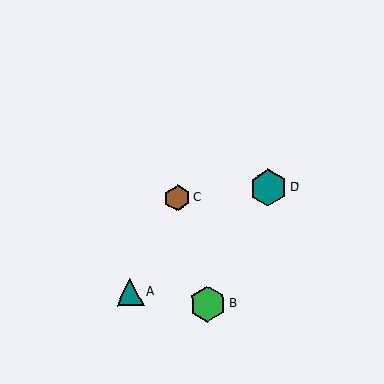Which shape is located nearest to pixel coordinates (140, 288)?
The teal triangle (labeled A) at (130, 292) is nearest to that location.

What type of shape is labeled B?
Shape B is a green hexagon.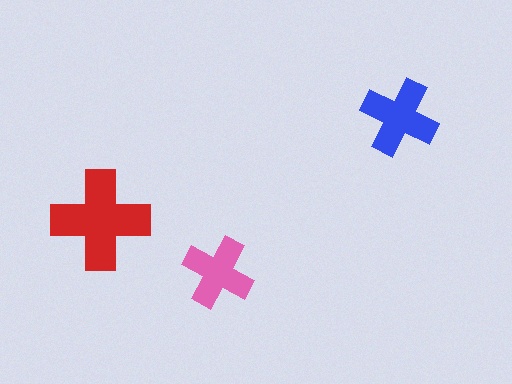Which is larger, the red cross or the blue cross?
The red one.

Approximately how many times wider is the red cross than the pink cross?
About 1.5 times wider.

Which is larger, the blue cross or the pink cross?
The blue one.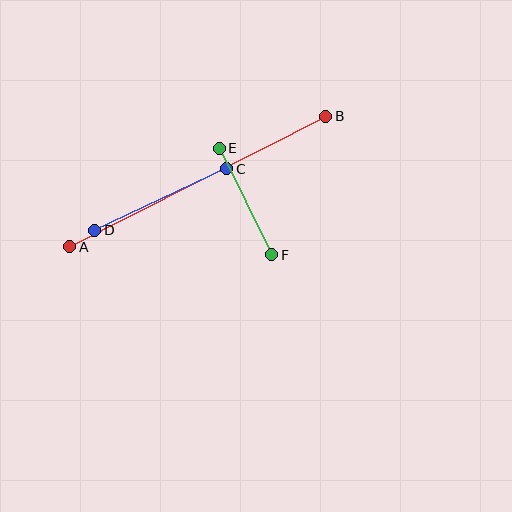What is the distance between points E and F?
The distance is approximately 119 pixels.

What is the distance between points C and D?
The distance is approximately 146 pixels.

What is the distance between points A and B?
The distance is approximately 288 pixels.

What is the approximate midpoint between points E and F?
The midpoint is at approximately (245, 202) pixels.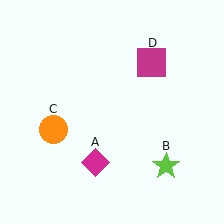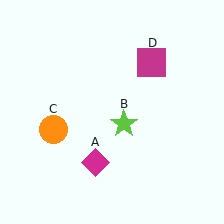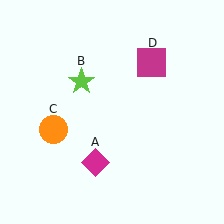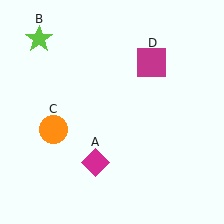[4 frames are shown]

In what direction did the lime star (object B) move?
The lime star (object B) moved up and to the left.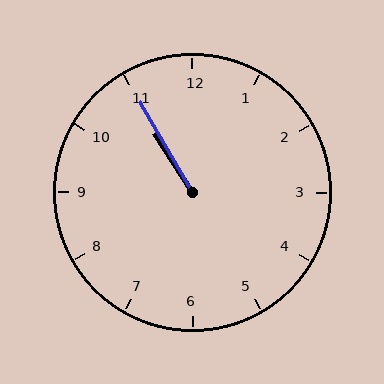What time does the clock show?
10:55.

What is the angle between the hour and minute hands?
Approximately 2 degrees.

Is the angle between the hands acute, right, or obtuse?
It is acute.